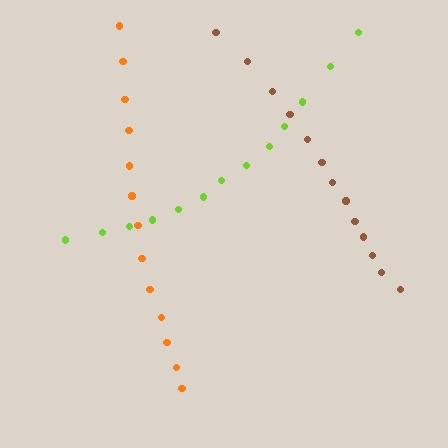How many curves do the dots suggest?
There are 3 distinct paths.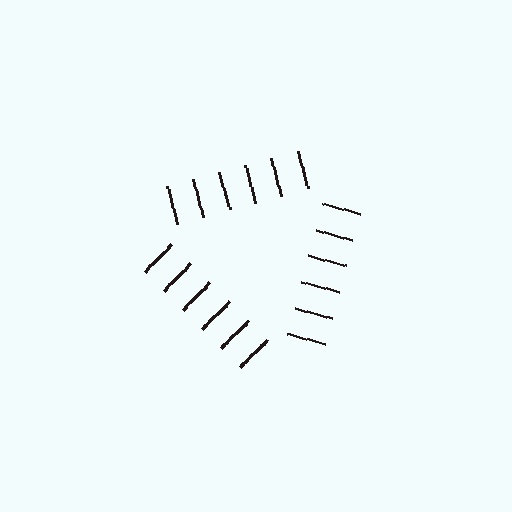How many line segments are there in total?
18 — 6 along each of the 3 edges.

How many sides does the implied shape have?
3 sides — the line-ends trace a triangle.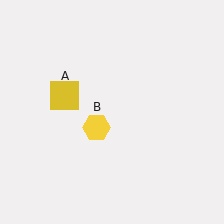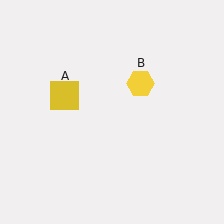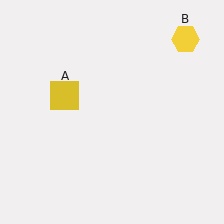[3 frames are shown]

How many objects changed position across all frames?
1 object changed position: yellow hexagon (object B).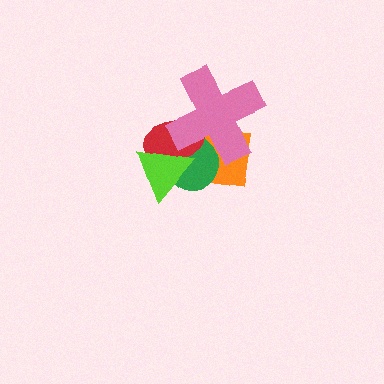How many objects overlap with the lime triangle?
2 objects overlap with the lime triangle.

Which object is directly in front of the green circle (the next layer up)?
The red ellipse is directly in front of the green circle.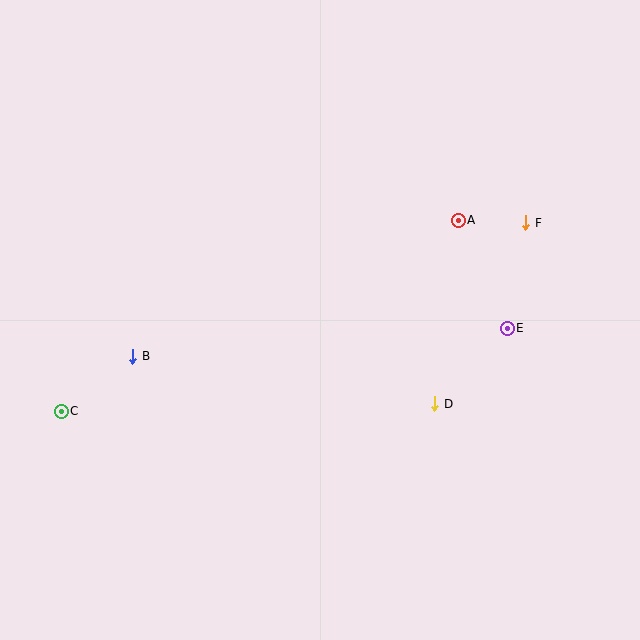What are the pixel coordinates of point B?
Point B is at (133, 356).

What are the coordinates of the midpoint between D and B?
The midpoint between D and B is at (284, 380).